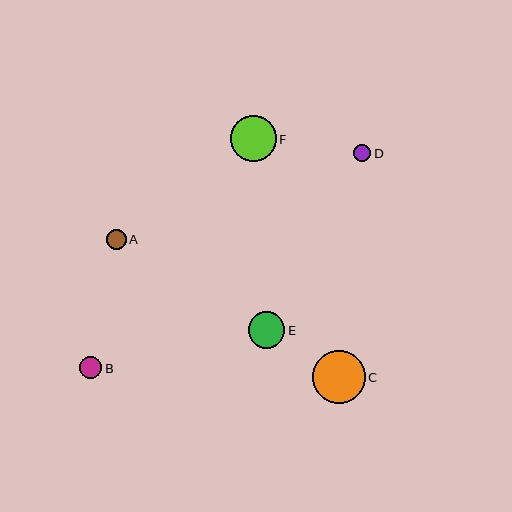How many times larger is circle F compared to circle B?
Circle F is approximately 2.1 times the size of circle B.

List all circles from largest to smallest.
From largest to smallest: C, F, E, B, A, D.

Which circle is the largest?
Circle C is the largest with a size of approximately 53 pixels.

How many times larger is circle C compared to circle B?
Circle C is approximately 2.4 times the size of circle B.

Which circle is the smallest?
Circle D is the smallest with a size of approximately 17 pixels.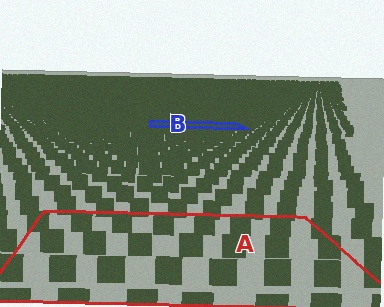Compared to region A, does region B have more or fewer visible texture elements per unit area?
Region B has more texture elements per unit area — they are packed more densely because it is farther away.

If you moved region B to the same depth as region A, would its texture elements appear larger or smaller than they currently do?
They would appear larger. At a closer depth, the same texture elements are projected at a bigger on-screen size.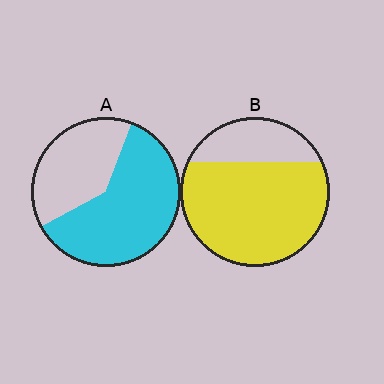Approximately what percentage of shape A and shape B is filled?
A is approximately 60% and B is approximately 75%.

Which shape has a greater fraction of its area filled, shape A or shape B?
Shape B.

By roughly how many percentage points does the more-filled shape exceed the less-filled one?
By roughly 15 percentage points (B over A).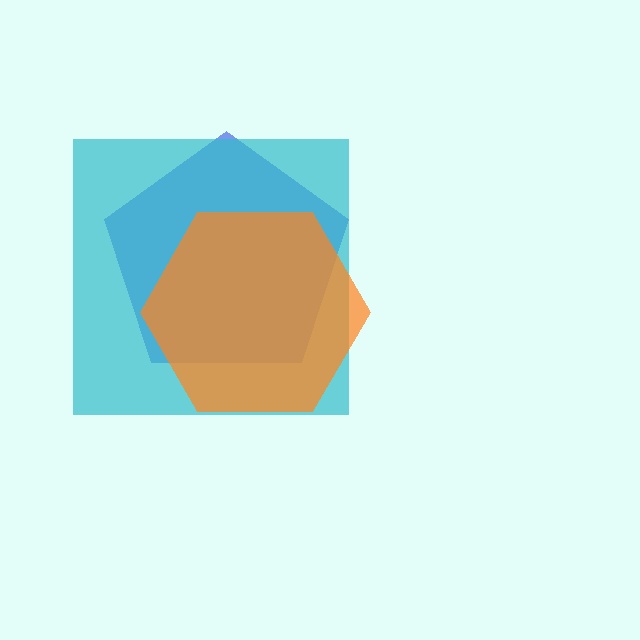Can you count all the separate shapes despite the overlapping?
Yes, there are 3 separate shapes.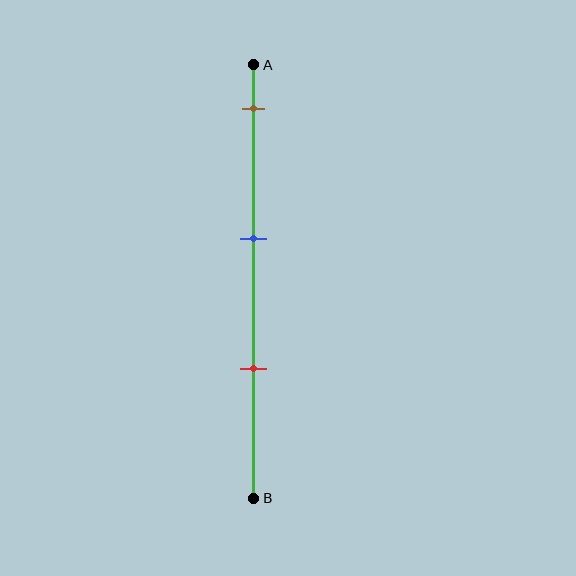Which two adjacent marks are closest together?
The blue and red marks are the closest adjacent pair.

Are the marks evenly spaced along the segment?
Yes, the marks are approximately evenly spaced.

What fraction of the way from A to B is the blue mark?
The blue mark is approximately 40% (0.4) of the way from A to B.